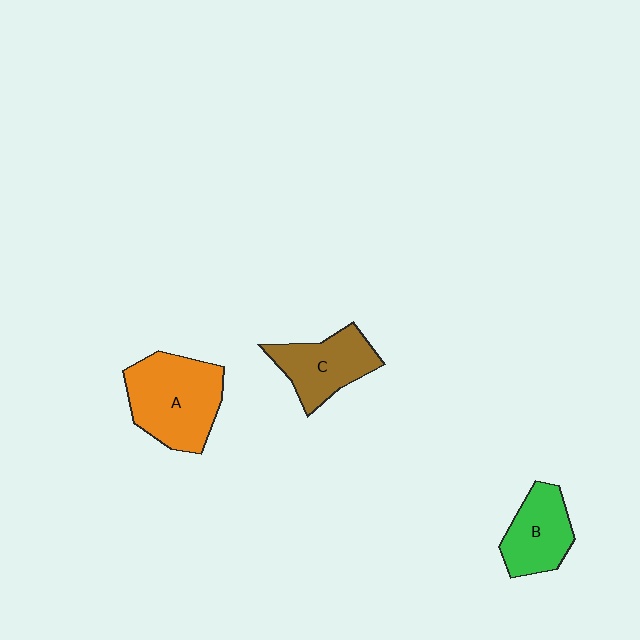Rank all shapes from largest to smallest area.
From largest to smallest: A (orange), C (brown), B (green).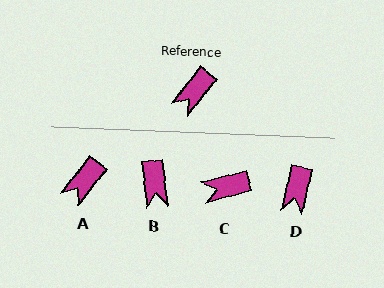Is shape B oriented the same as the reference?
No, it is off by about 45 degrees.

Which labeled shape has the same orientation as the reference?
A.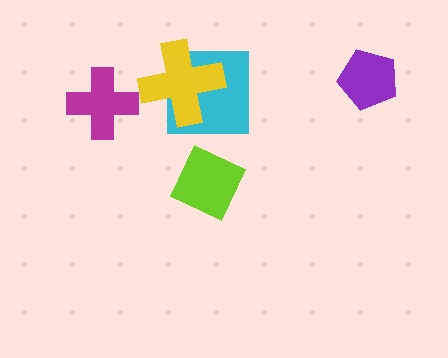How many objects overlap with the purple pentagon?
0 objects overlap with the purple pentagon.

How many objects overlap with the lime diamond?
0 objects overlap with the lime diamond.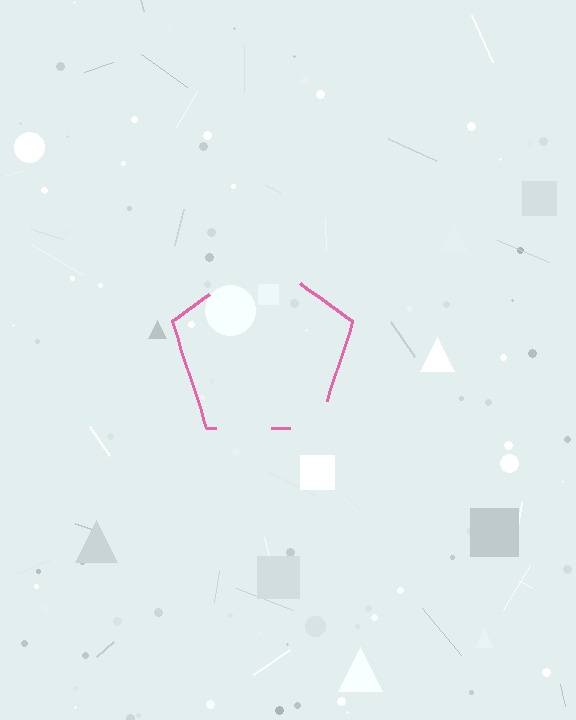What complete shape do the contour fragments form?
The contour fragments form a pentagon.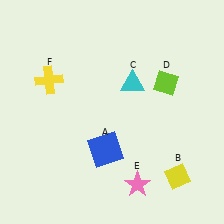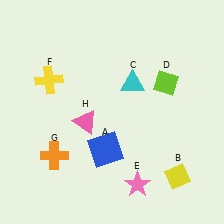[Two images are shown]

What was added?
An orange cross (G), a pink triangle (H) were added in Image 2.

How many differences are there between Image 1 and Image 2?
There are 2 differences between the two images.